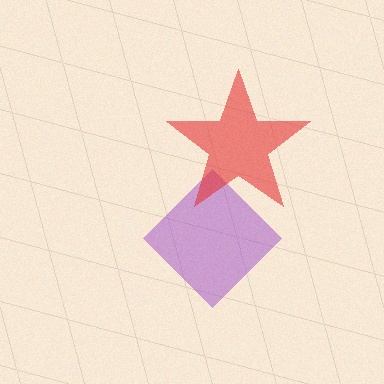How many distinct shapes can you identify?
There are 2 distinct shapes: a purple diamond, a red star.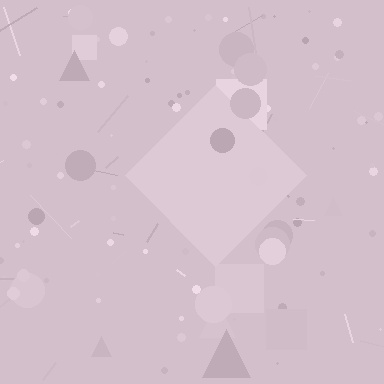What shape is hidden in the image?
A diamond is hidden in the image.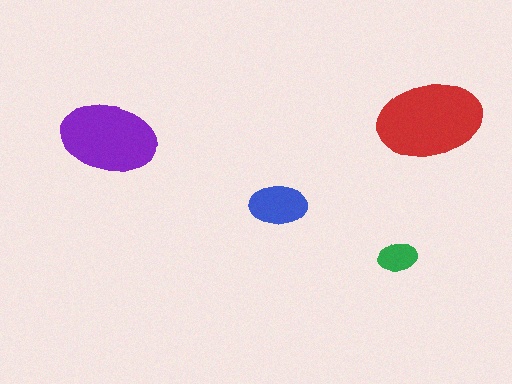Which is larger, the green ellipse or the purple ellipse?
The purple one.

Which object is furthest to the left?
The purple ellipse is leftmost.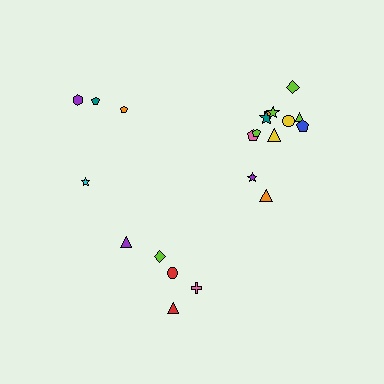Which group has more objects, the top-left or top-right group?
The top-right group.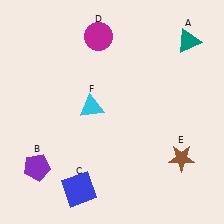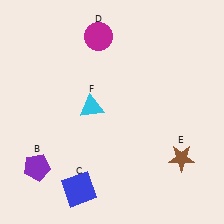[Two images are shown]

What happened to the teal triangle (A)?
The teal triangle (A) was removed in Image 2. It was in the top-right area of Image 1.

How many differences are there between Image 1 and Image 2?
There is 1 difference between the two images.